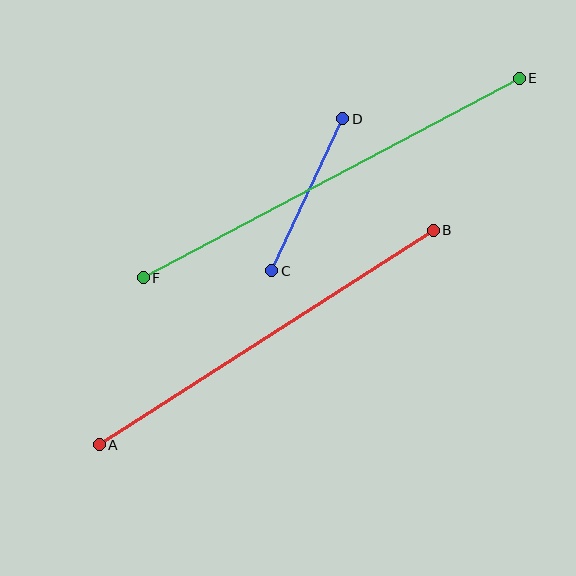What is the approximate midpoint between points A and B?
The midpoint is at approximately (266, 338) pixels.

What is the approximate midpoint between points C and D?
The midpoint is at approximately (307, 195) pixels.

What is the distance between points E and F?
The distance is approximately 425 pixels.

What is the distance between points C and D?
The distance is approximately 168 pixels.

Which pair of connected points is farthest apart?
Points E and F are farthest apart.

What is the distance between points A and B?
The distance is approximately 397 pixels.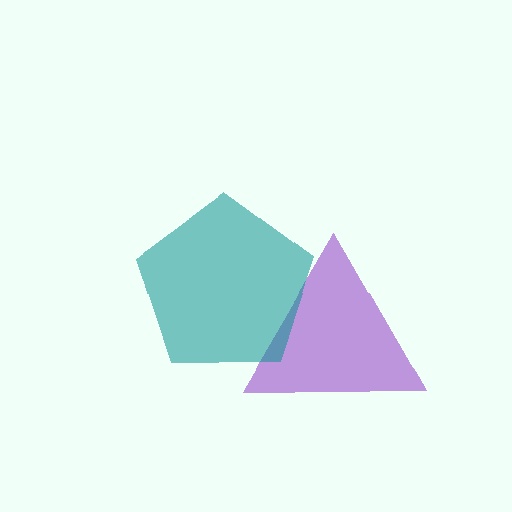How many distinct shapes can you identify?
There are 2 distinct shapes: a purple triangle, a teal pentagon.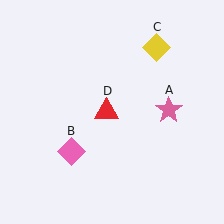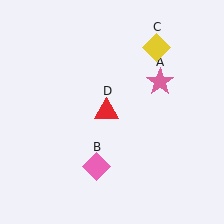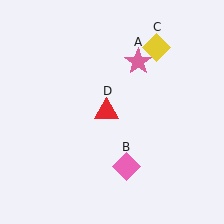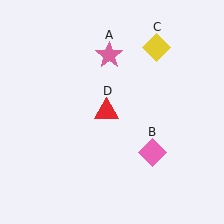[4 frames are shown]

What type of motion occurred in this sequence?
The pink star (object A), pink diamond (object B) rotated counterclockwise around the center of the scene.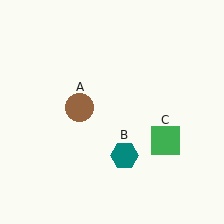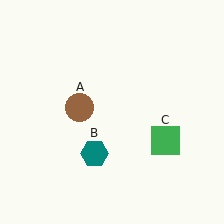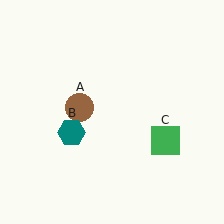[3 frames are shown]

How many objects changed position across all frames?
1 object changed position: teal hexagon (object B).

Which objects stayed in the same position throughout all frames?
Brown circle (object A) and green square (object C) remained stationary.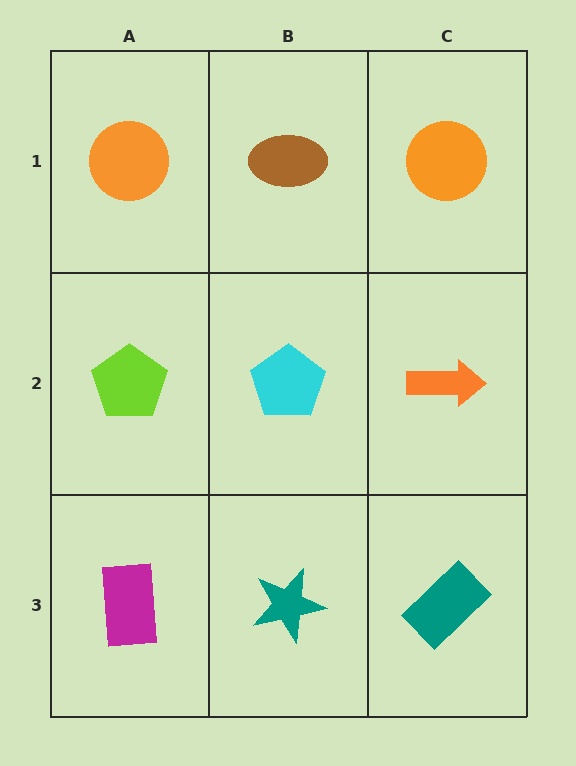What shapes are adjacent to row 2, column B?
A brown ellipse (row 1, column B), a teal star (row 3, column B), a lime pentagon (row 2, column A), an orange arrow (row 2, column C).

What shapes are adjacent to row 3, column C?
An orange arrow (row 2, column C), a teal star (row 3, column B).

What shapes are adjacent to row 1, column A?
A lime pentagon (row 2, column A), a brown ellipse (row 1, column B).